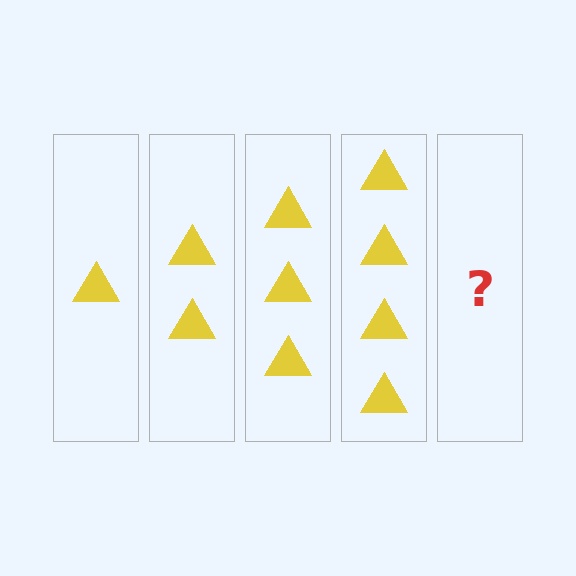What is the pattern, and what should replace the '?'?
The pattern is that each step adds one more triangle. The '?' should be 5 triangles.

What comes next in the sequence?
The next element should be 5 triangles.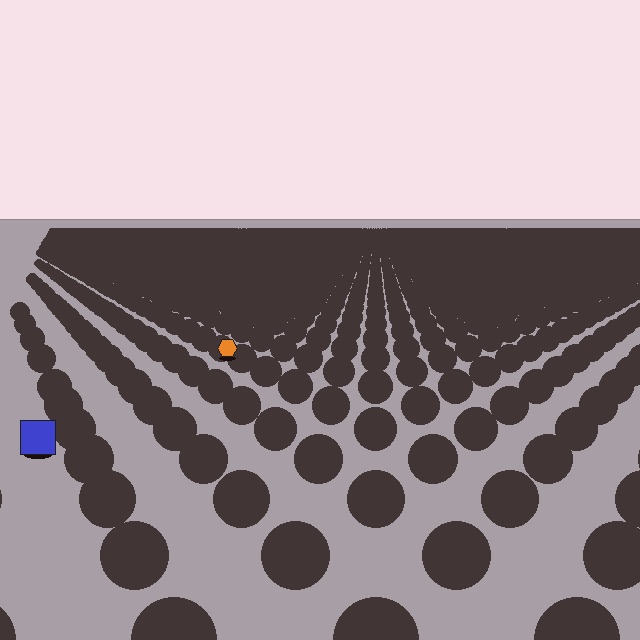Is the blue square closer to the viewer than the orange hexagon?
Yes. The blue square is closer — you can tell from the texture gradient: the ground texture is coarser near it.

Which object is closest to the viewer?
The blue square is closest. The texture marks near it are larger and more spread out.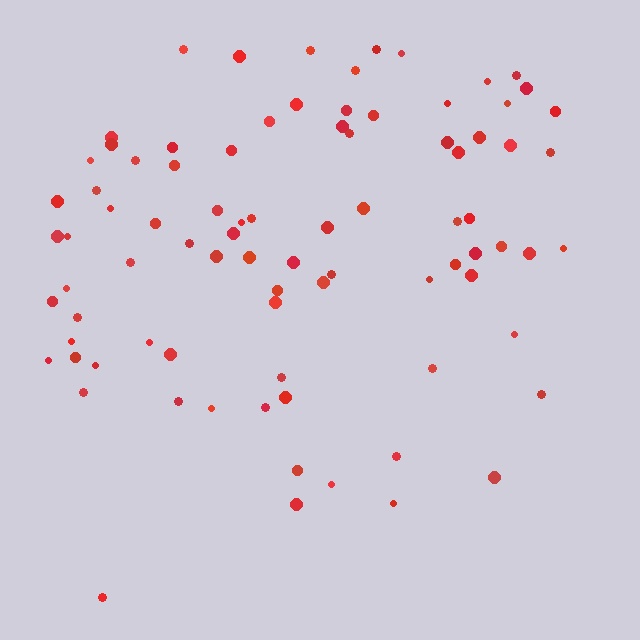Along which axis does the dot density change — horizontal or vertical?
Vertical.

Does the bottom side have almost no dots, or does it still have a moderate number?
Still a moderate number, just noticeably fewer than the top.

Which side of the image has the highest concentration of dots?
The top.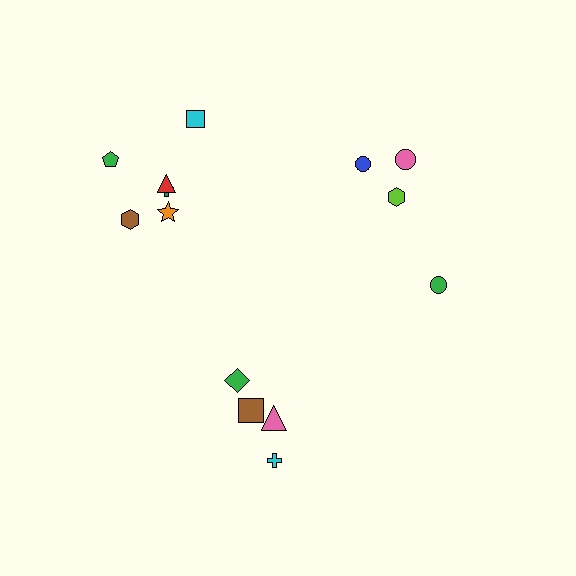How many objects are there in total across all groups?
There are 14 objects.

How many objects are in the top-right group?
There are 4 objects.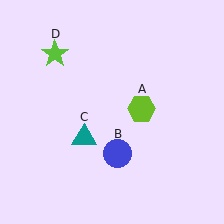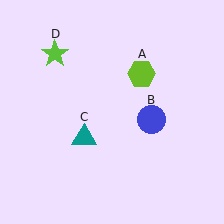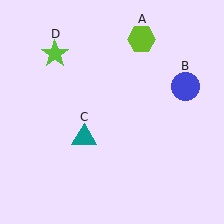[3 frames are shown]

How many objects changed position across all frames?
2 objects changed position: lime hexagon (object A), blue circle (object B).